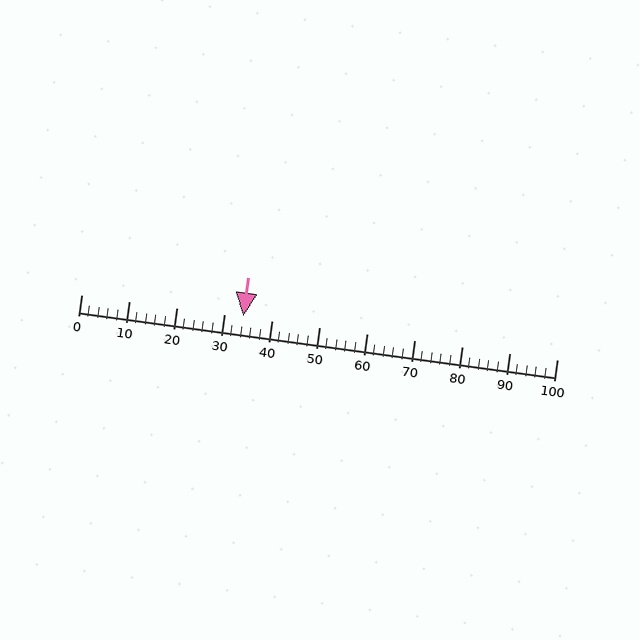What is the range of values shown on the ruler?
The ruler shows values from 0 to 100.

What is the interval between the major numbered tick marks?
The major tick marks are spaced 10 units apart.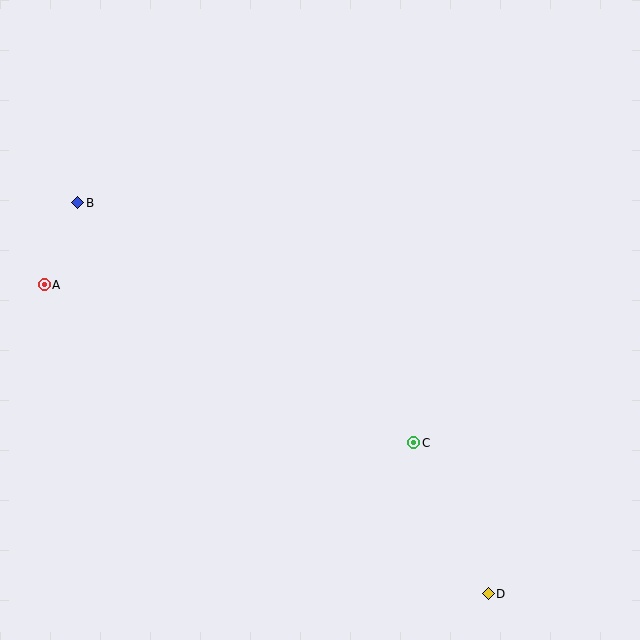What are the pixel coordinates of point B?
Point B is at (78, 203).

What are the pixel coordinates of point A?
Point A is at (44, 285).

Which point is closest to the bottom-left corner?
Point A is closest to the bottom-left corner.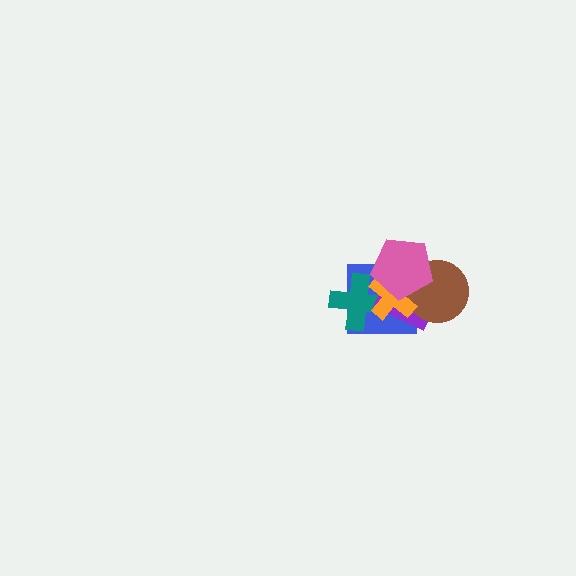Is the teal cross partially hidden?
Yes, it is partially covered by another shape.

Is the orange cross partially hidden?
Yes, it is partially covered by another shape.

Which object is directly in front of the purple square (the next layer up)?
The brown circle is directly in front of the purple square.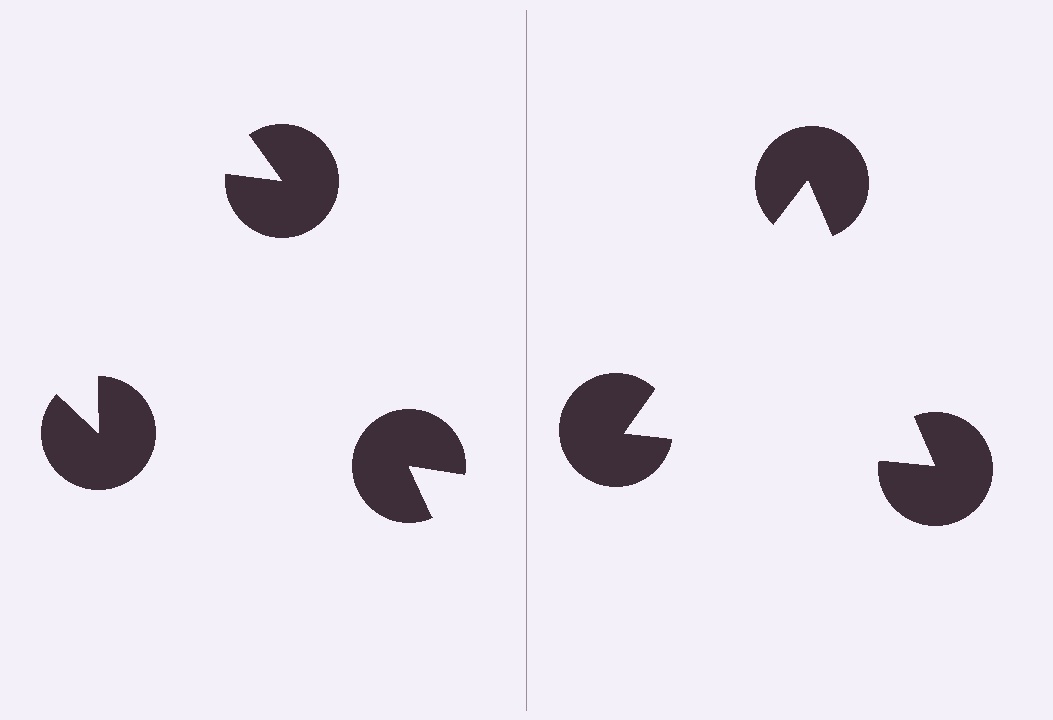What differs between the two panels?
The pac-man discs are positioned identically on both sides; only the wedge orientations differ. On the right they align to a triangle; on the left they are misaligned.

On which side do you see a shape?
An illusory triangle appears on the right side. On the left side the wedge cuts are rotated, so no coherent shape forms.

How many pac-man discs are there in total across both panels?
6 — 3 on each side.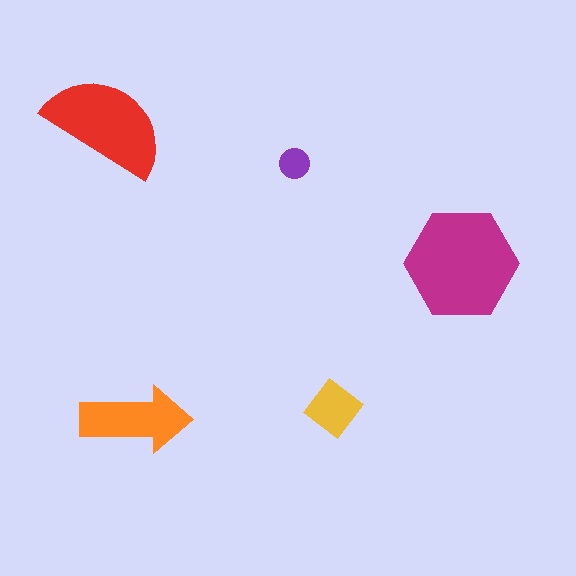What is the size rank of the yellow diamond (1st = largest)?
4th.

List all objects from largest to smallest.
The magenta hexagon, the red semicircle, the orange arrow, the yellow diamond, the purple circle.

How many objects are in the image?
There are 5 objects in the image.